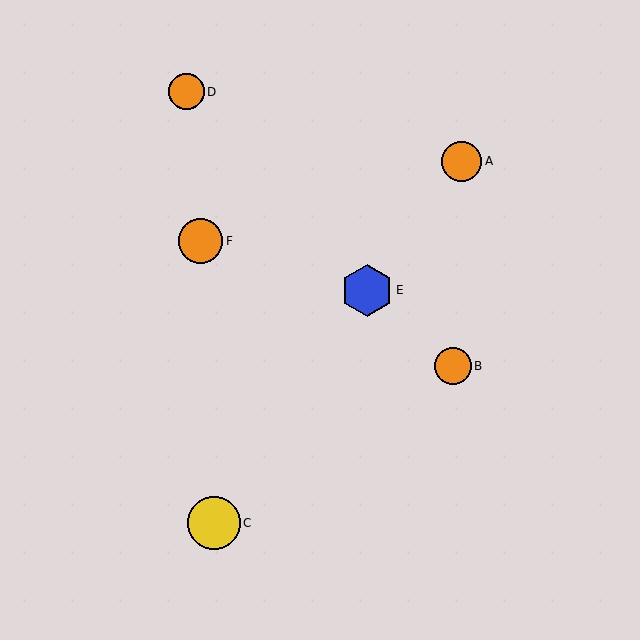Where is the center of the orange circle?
The center of the orange circle is at (186, 92).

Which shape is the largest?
The yellow circle (labeled C) is the largest.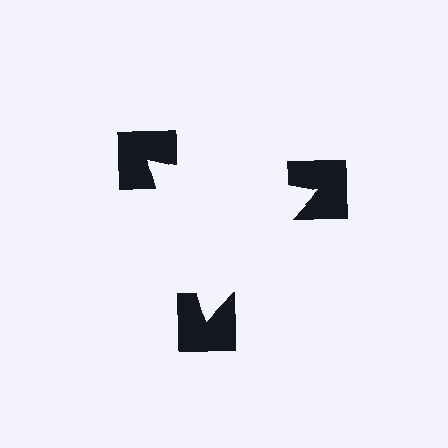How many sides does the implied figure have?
3 sides.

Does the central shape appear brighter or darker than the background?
It typically appears slightly brighter than the background, even though no actual brightness change is drawn.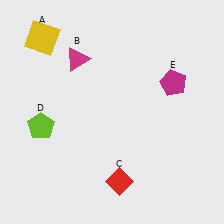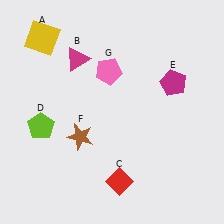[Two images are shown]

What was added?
A brown star (F), a pink pentagon (G) were added in Image 2.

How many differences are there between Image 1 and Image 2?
There are 2 differences between the two images.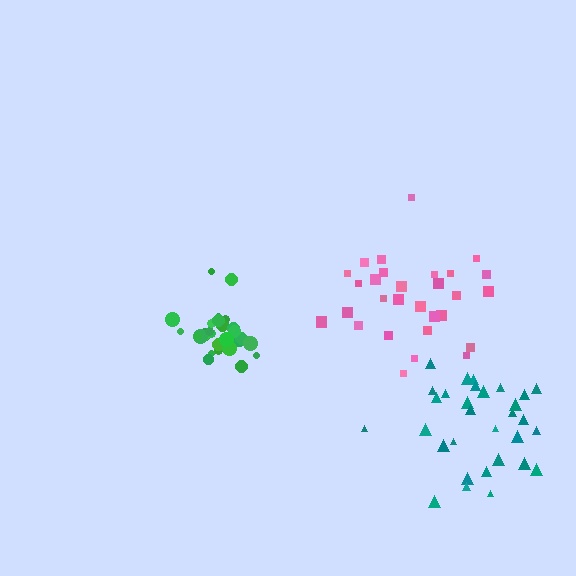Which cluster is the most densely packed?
Green.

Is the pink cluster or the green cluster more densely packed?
Green.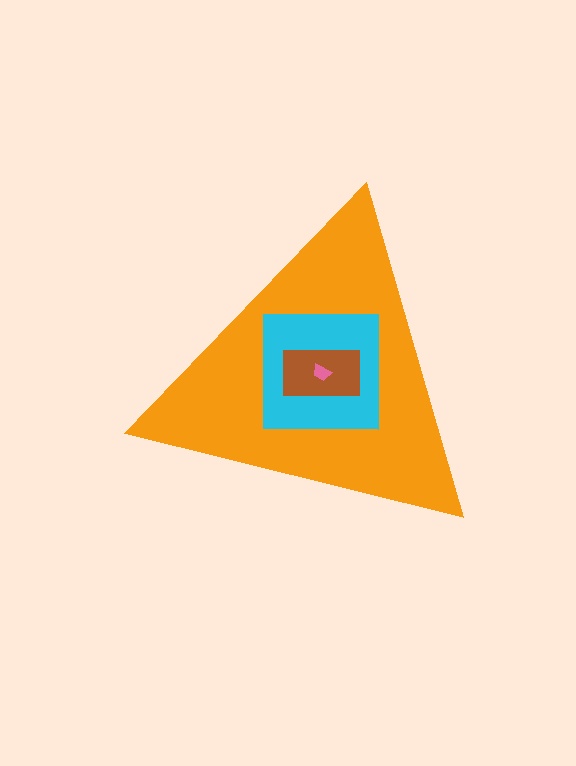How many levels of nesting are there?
4.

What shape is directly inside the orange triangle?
The cyan square.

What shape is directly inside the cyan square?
The brown rectangle.